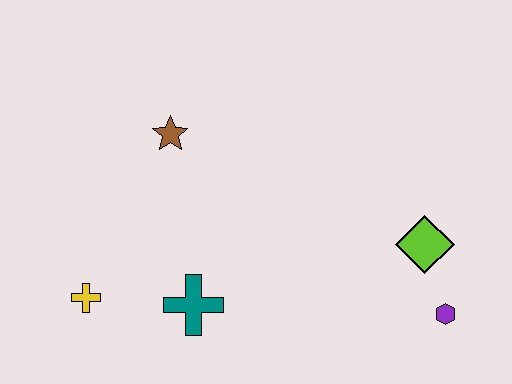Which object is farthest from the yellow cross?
The purple hexagon is farthest from the yellow cross.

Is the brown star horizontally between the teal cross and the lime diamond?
No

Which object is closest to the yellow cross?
The teal cross is closest to the yellow cross.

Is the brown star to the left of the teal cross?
Yes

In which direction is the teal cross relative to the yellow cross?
The teal cross is to the right of the yellow cross.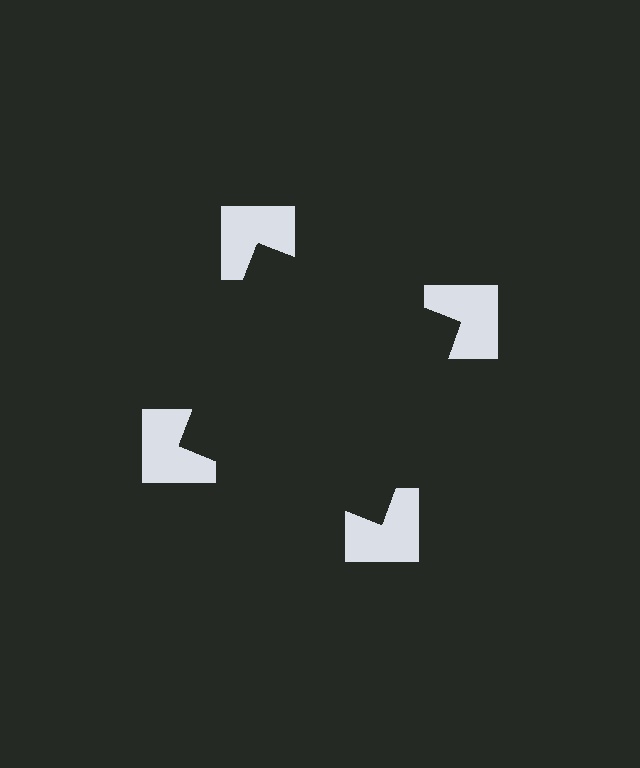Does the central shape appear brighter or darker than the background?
It typically appears slightly darker than the background, even though no actual brightness change is drawn.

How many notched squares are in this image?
There are 4 — one at each vertex of the illusory square.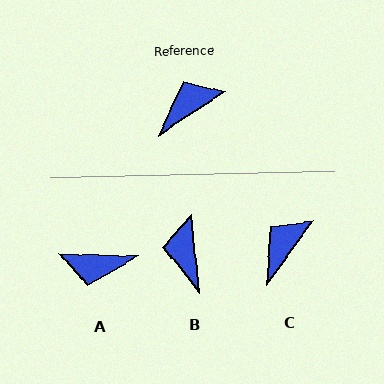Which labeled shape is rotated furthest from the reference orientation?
A, about 145 degrees away.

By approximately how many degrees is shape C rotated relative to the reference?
Approximately 20 degrees counter-clockwise.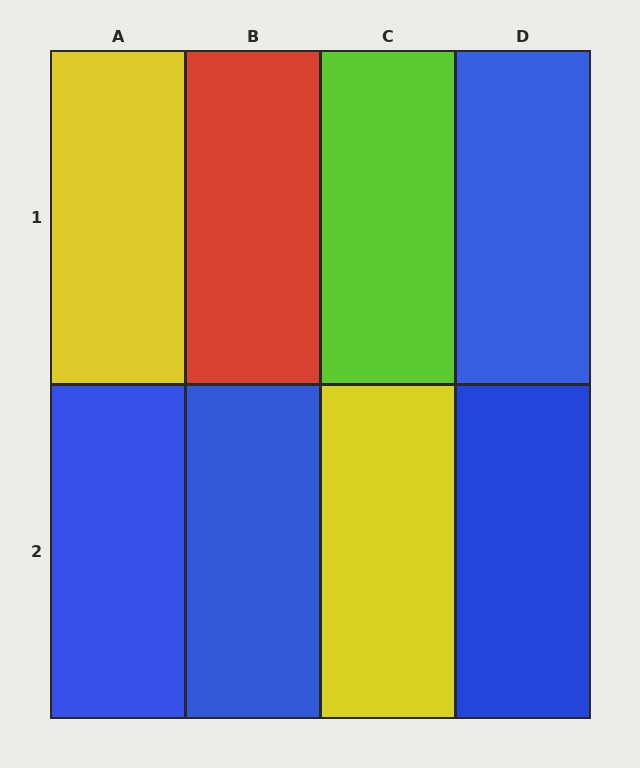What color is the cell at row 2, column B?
Blue.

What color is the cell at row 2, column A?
Blue.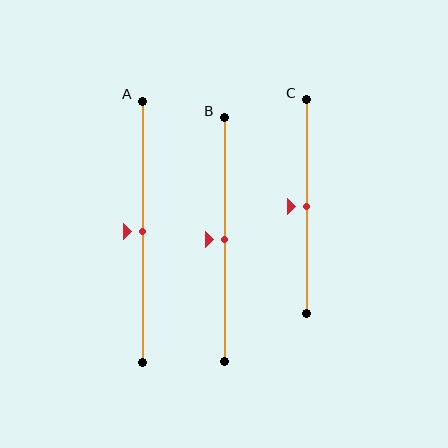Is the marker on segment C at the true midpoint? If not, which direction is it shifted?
Yes, the marker on segment C is at the true midpoint.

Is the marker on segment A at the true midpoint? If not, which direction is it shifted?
Yes, the marker on segment A is at the true midpoint.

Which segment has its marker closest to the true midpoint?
Segment A has its marker closest to the true midpoint.